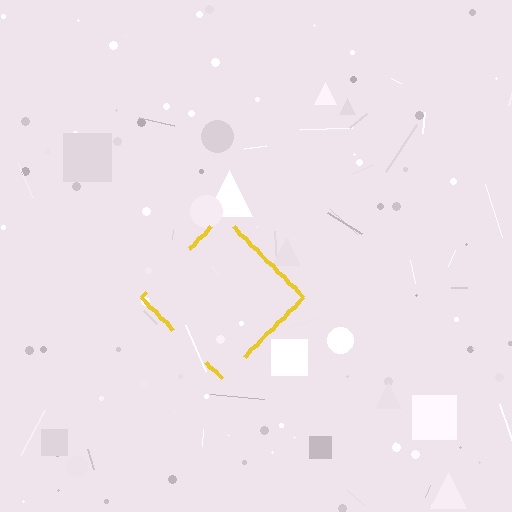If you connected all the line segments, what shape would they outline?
They would outline a diamond.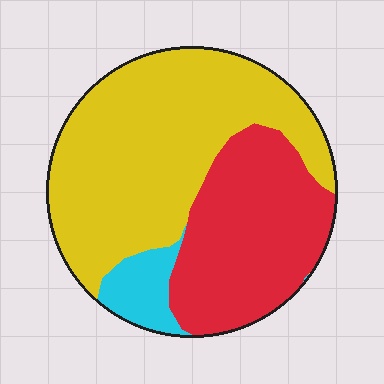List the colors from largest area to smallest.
From largest to smallest: yellow, red, cyan.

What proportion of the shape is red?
Red takes up about three eighths (3/8) of the shape.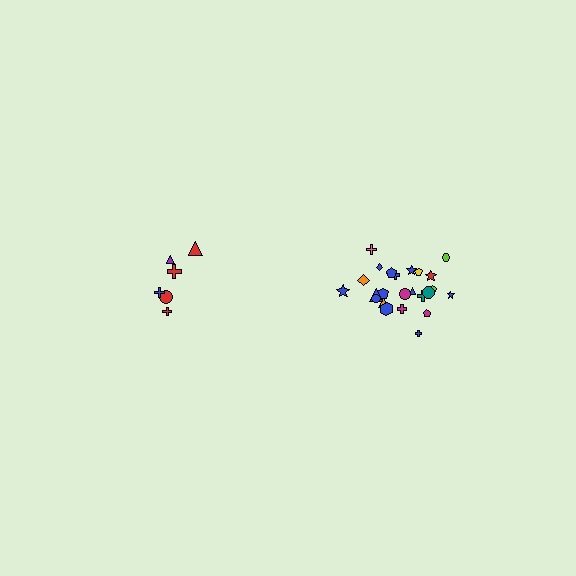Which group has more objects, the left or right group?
The right group.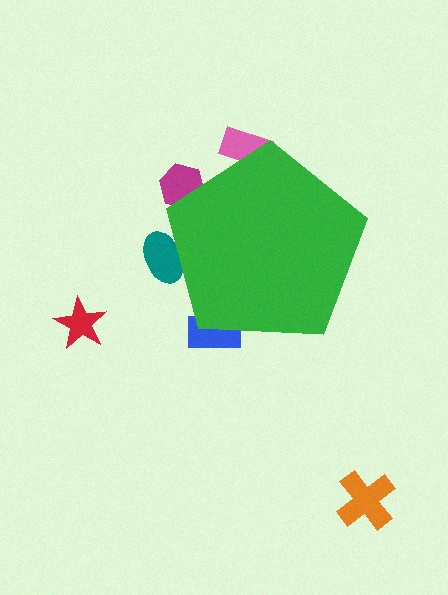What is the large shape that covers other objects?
A green pentagon.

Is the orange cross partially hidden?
No, the orange cross is fully visible.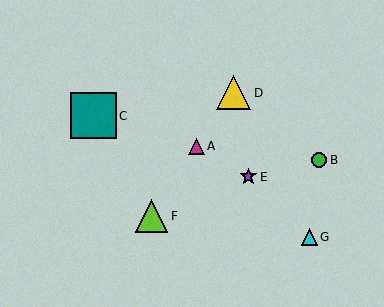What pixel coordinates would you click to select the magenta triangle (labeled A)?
Click at (196, 146) to select the magenta triangle A.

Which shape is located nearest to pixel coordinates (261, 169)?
The purple star (labeled E) at (248, 177) is nearest to that location.